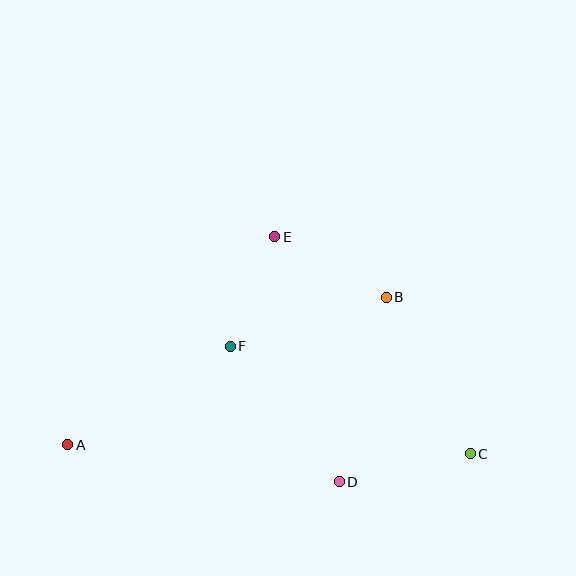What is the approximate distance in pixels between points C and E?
The distance between C and E is approximately 292 pixels.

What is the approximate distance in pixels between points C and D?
The distance between C and D is approximately 134 pixels.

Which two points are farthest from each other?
Points A and C are farthest from each other.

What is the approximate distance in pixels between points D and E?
The distance between D and E is approximately 253 pixels.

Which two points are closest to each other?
Points E and F are closest to each other.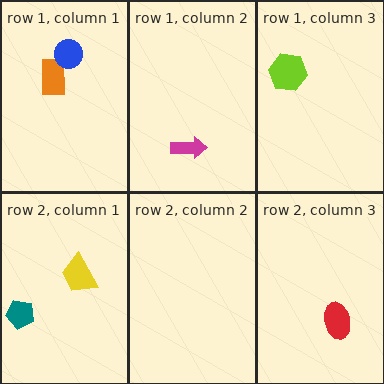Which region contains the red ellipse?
The row 2, column 3 region.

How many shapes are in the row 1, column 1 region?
2.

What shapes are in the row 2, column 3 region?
The red ellipse.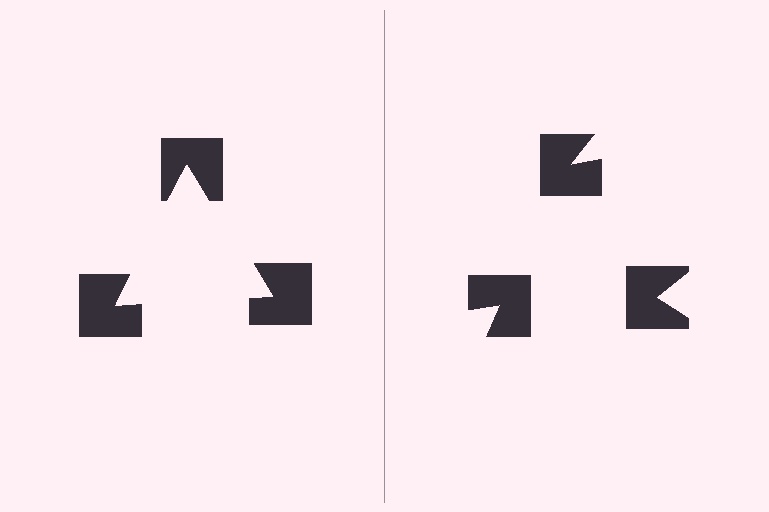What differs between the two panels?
The notched squares are positioned identically on both sides; only the wedge orientations differ. On the left they align to a triangle; on the right they are misaligned.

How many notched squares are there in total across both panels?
6 — 3 on each side.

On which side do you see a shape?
An illusory triangle appears on the left side. On the right side the wedge cuts are rotated, so no coherent shape forms.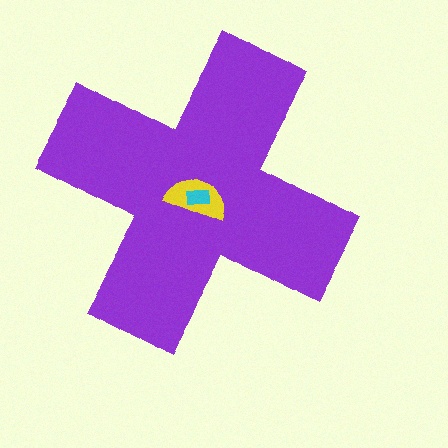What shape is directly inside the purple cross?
The yellow semicircle.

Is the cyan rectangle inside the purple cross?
Yes.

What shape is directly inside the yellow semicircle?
The cyan rectangle.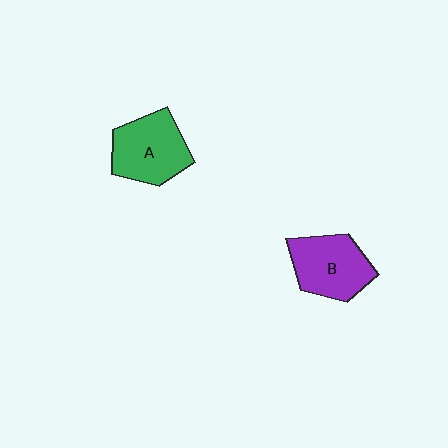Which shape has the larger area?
Shape A (green).